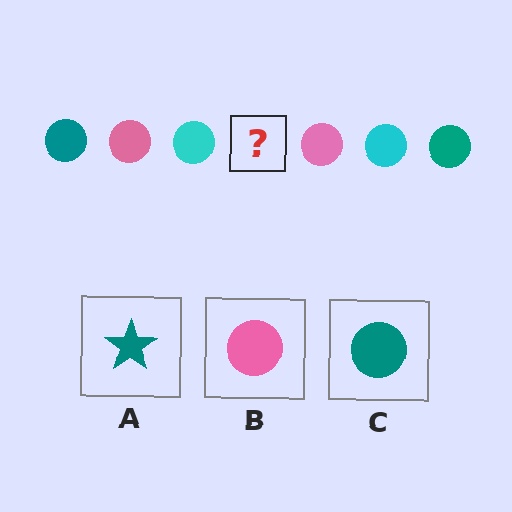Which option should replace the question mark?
Option C.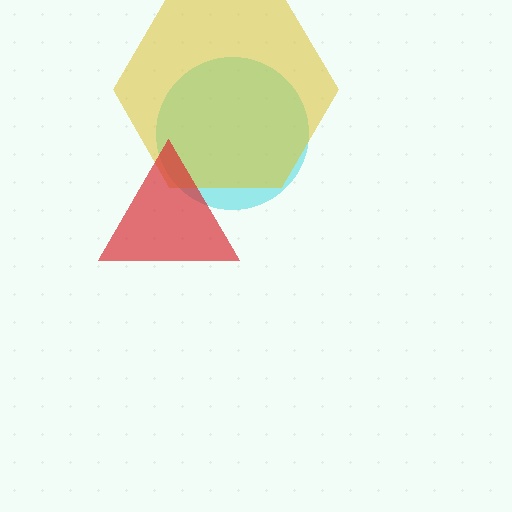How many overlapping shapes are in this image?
There are 3 overlapping shapes in the image.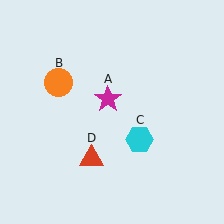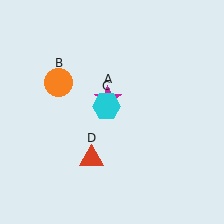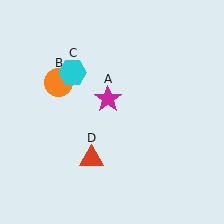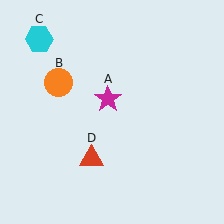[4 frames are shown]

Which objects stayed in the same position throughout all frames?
Magenta star (object A) and orange circle (object B) and red triangle (object D) remained stationary.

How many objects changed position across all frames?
1 object changed position: cyan hexagon (object C).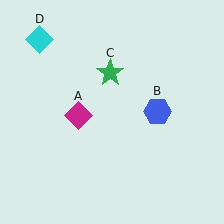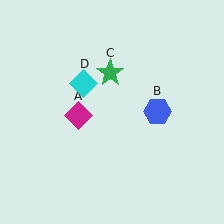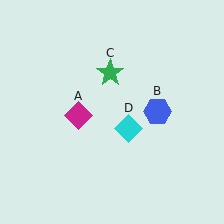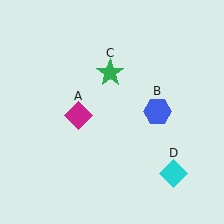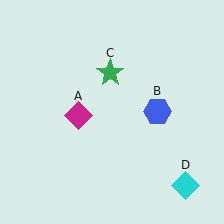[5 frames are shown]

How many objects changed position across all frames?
1 object changed position: cyan diamond (object D).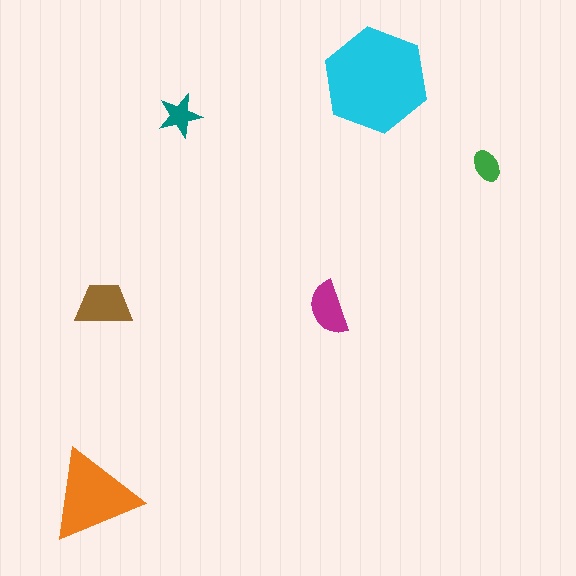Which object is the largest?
The cyan hexagon.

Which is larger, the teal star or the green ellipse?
The teal star.